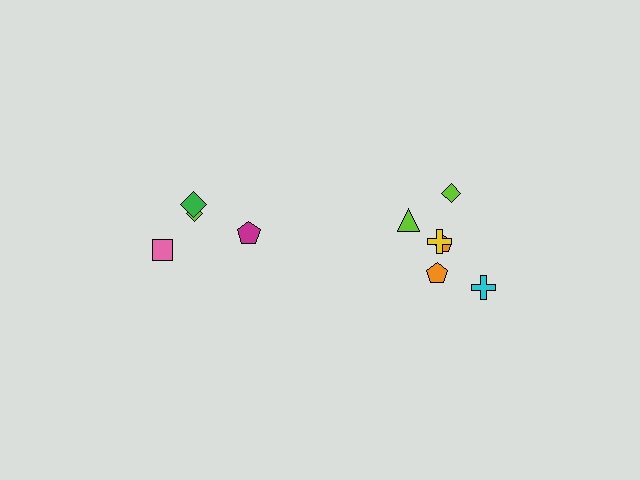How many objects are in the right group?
There are 6 objects.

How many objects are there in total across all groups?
There are 10 objects.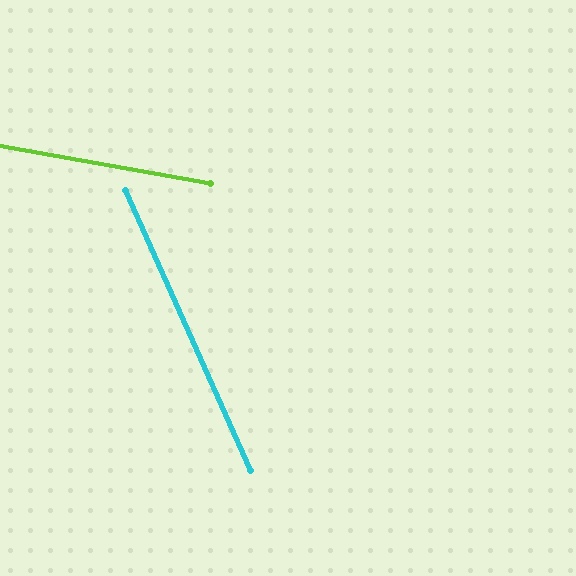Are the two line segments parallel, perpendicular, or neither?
Neither parallel nor perpendicular — they differ by about 56°.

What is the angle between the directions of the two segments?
Approximately 56 degrees.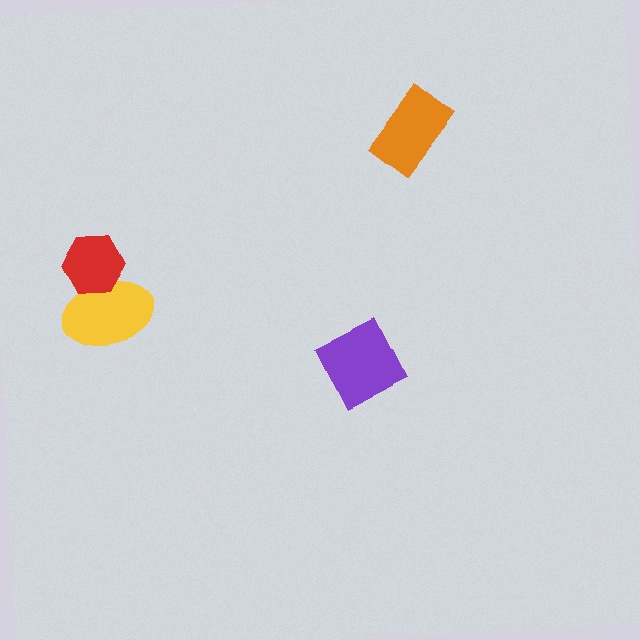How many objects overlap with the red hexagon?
1 object overlaps with the red hexagon.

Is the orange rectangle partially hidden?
No, no other shape covers it.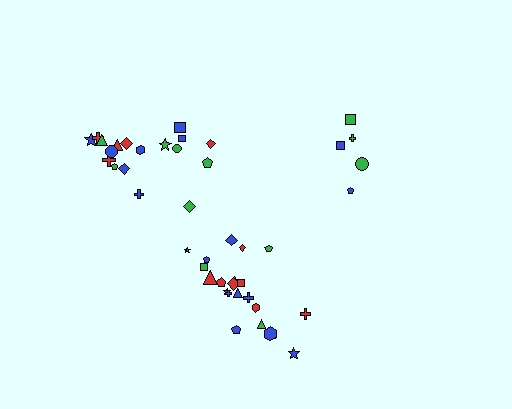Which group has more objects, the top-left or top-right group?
The top-left group.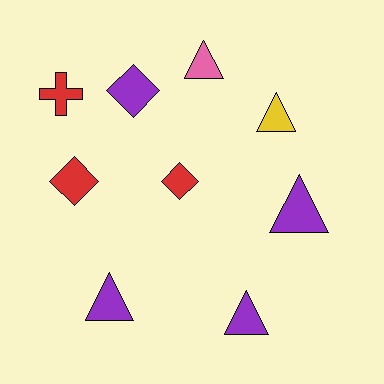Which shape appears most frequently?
Triangle, with 5 objects.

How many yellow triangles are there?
There is 1 yellow triangle.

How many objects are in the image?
There are 9 objects.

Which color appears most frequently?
Purple, with 4 objects.